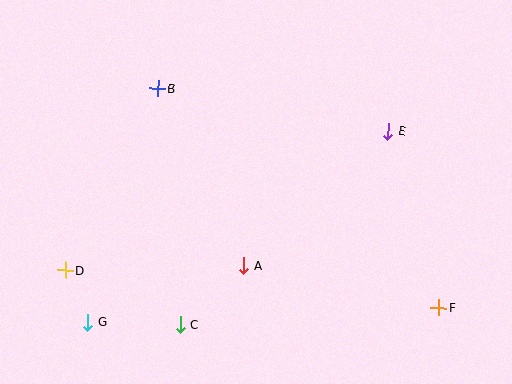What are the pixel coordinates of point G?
Point G is at (87, 322).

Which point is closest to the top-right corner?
Point E is closest to the top-right corner.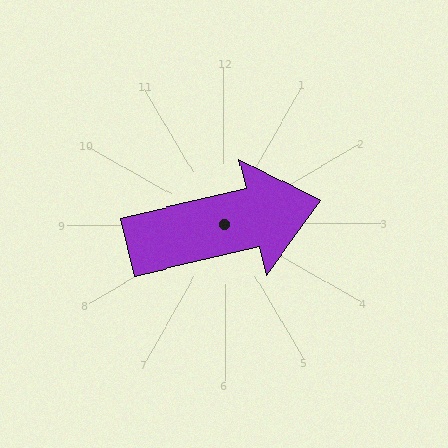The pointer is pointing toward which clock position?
Roughly 3 o'clock.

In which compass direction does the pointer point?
East.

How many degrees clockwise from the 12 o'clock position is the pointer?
Approximately 77 degrees.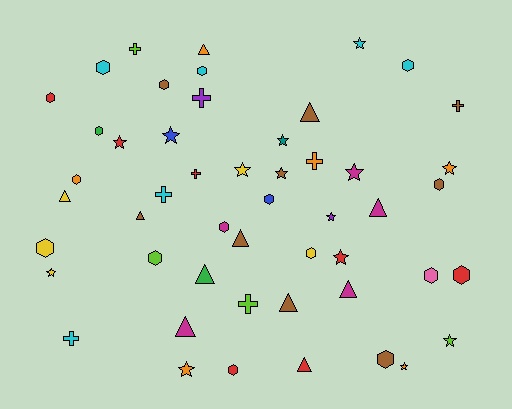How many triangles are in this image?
There are 11 triangles.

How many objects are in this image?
There are 50 objects.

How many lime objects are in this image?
There are 4 lime objects.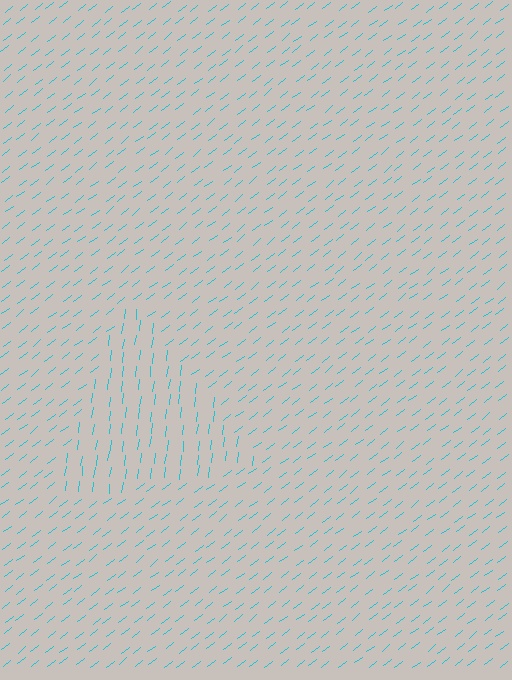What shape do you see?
I see a triangle.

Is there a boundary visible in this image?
Yes, there is a texture boundary formed by a change in line orientation.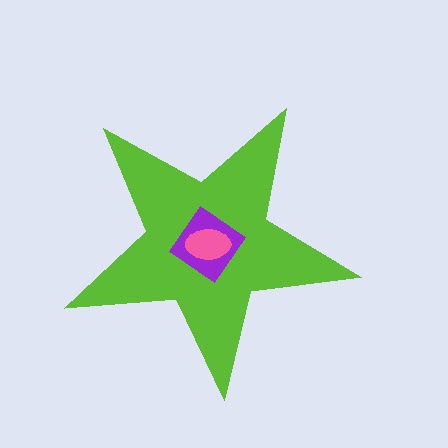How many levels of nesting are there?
3.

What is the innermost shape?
The pink ellipse.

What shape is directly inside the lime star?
The purple diamond.